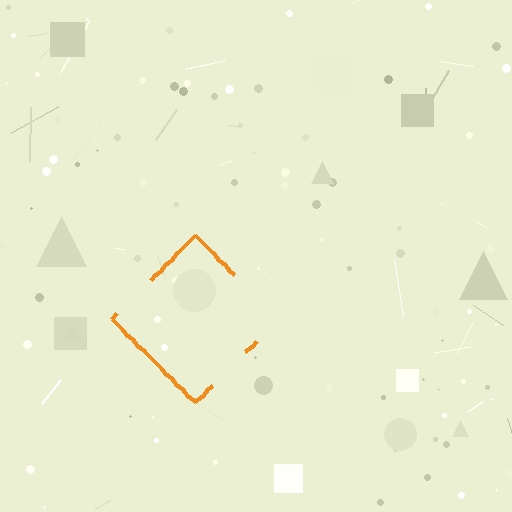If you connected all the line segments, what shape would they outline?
They would outline a diamond.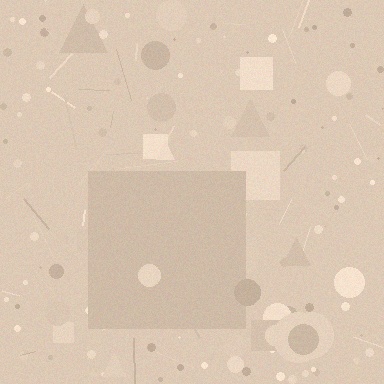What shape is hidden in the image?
A square is hidden in the image.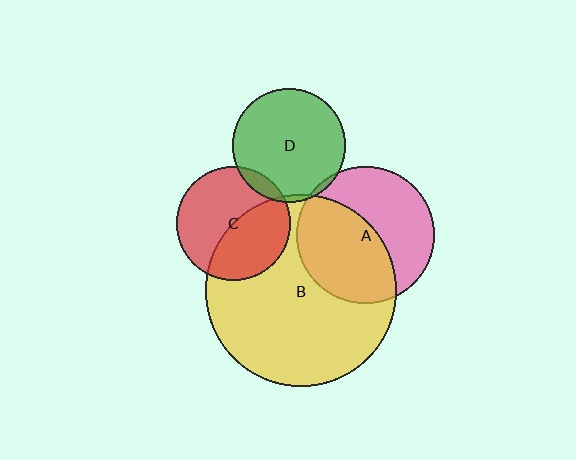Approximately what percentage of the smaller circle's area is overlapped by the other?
Approximately 5%.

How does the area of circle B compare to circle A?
Approximately 1.9 times.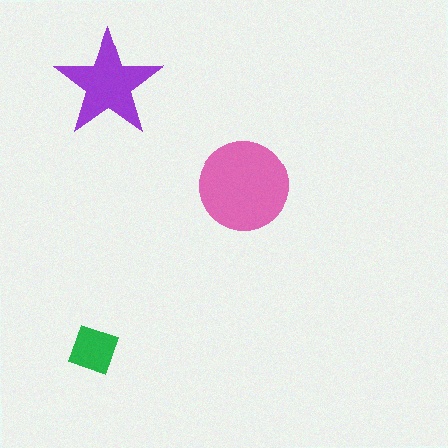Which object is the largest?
The pink circle.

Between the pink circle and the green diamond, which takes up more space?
The pink circle.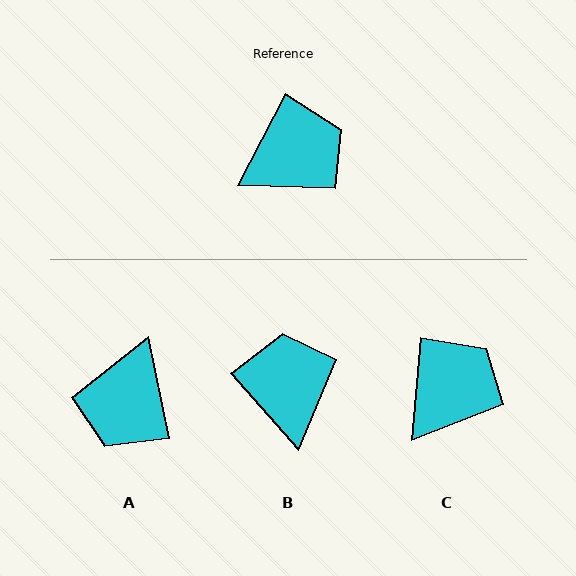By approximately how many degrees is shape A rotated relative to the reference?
Approximately 140 degrees clockwise.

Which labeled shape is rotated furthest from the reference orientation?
A, about 140 degrees away.